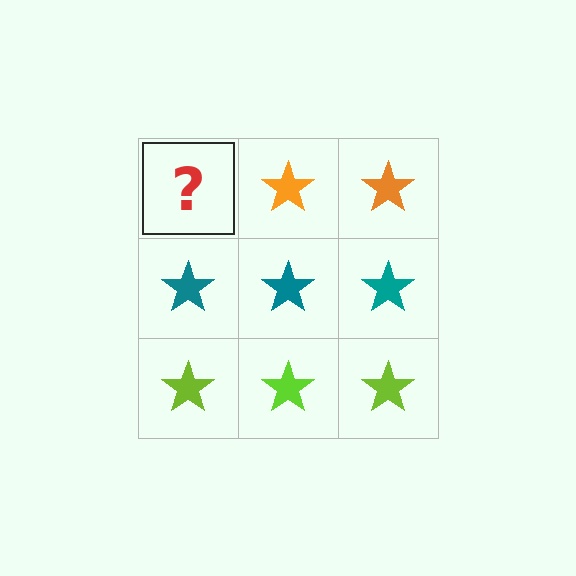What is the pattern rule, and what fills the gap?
The rule is that each row has a consistent color. The gap should be filled with an orange star.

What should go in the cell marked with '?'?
The missing cell should contain an orange star.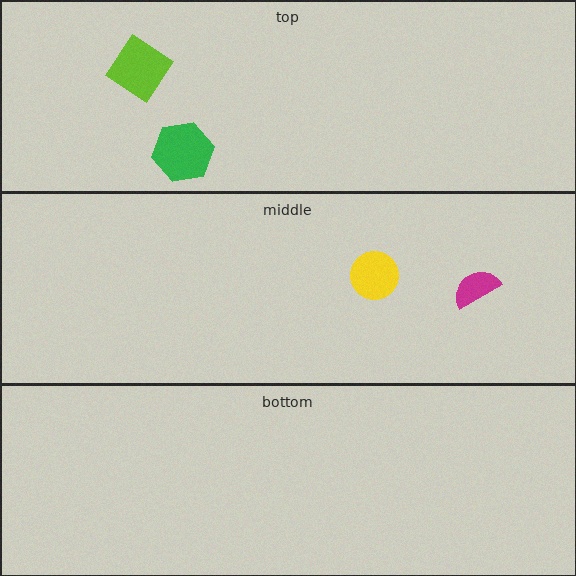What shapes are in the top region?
The lime diamond, the green hexagon.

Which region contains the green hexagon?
The top region.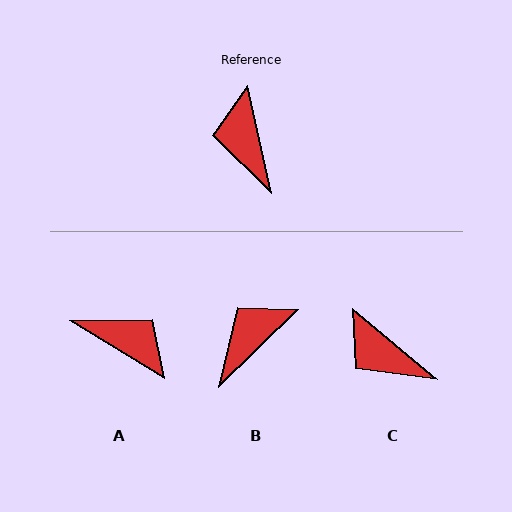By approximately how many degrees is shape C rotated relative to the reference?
Approximately 37 degrees counter-clockwise.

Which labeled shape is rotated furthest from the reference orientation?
A, about 134 degrees away.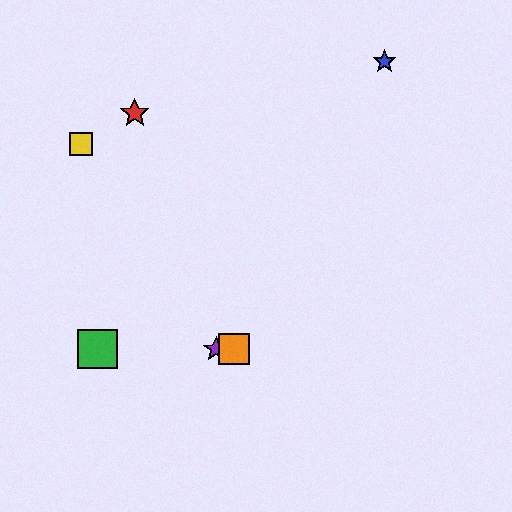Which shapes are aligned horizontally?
The green square, the purple star, the orange square are aligned horizontally.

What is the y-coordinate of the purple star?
The purple star is at y≈349.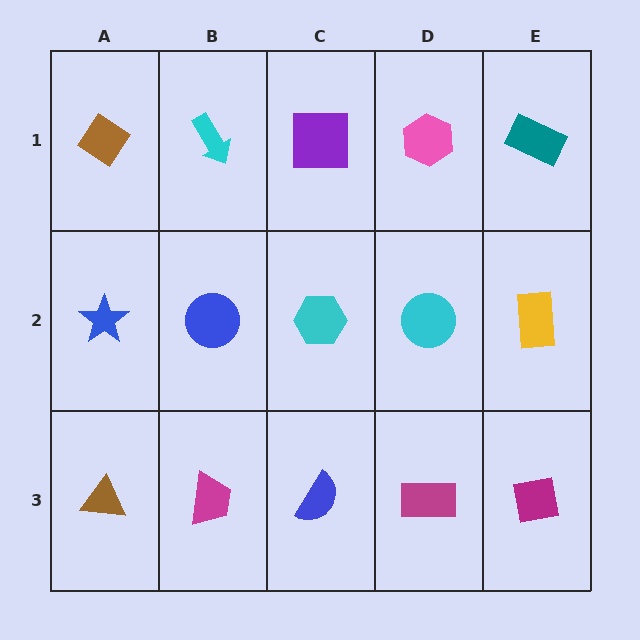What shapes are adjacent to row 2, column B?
A cyan arrow (row 1, column B), a magenta trapezoid (row 3, column B), a blue star (row 2, column A), a cyan hexagon (row 2, column C).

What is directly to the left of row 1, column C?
A cyan arrow.